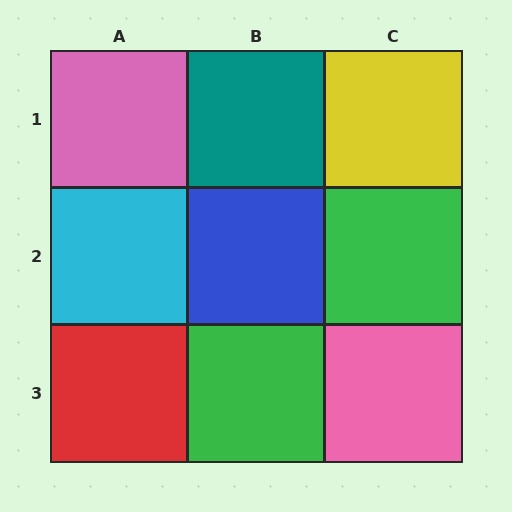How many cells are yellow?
1 cell is yellow.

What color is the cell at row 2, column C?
Green.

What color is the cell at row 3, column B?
Green.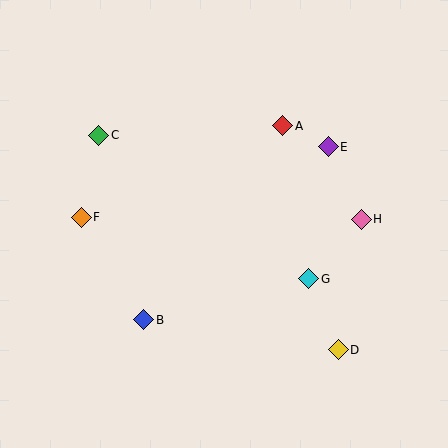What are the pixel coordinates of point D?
Point D is at (338, 350).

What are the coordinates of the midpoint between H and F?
The midpoint between H and F is at (221, 218).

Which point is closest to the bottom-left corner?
Point B is closest to the bottom-left corner.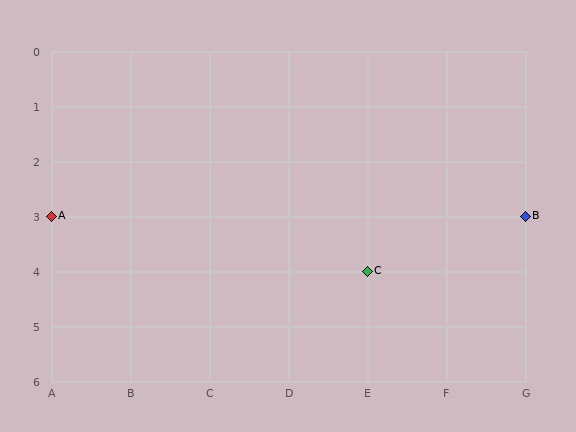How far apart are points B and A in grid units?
Points B and A are 6 columns apart.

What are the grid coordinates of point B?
Point B is at grid coordinates (G, 3).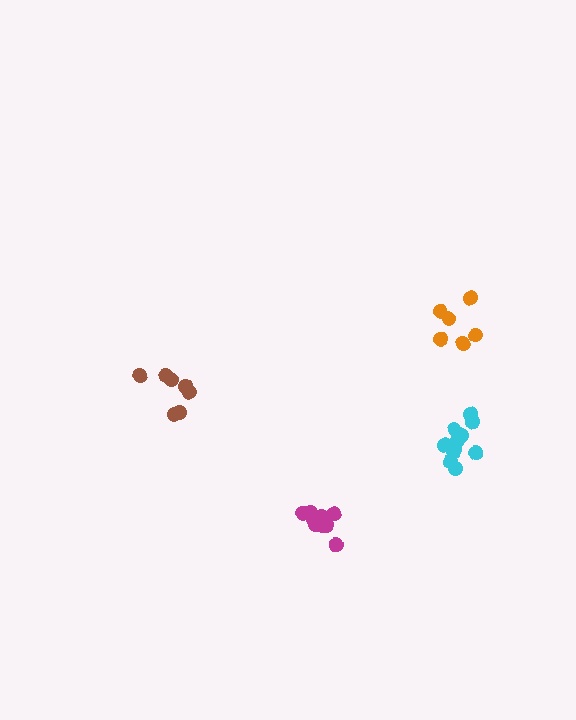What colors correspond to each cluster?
The clusters are colored: orange, brown, cyan, magenta.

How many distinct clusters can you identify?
There are 4 distinct clusters.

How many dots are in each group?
Group 1: 6 dots, Group 2: 7 dots, Group 3: 11 dots, Group 4: 10 dots (34 total).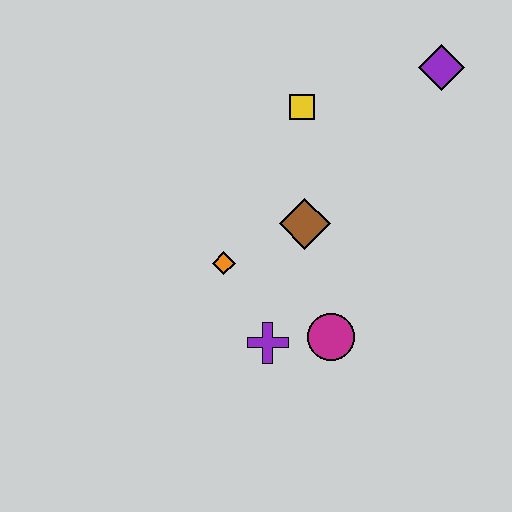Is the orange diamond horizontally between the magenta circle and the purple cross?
No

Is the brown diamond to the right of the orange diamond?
Yes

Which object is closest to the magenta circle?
The purple cross is closest to the magenta circle.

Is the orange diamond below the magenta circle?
No